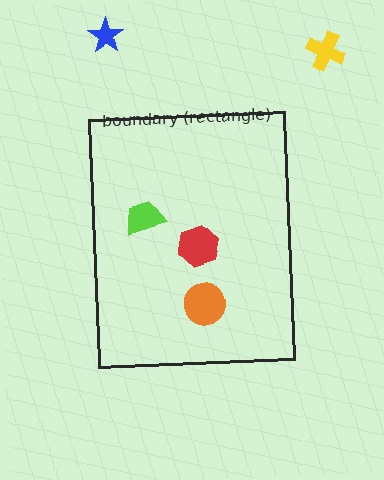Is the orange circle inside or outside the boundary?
Inside.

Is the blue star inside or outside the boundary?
Outside.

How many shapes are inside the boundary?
3 inside, 2 outside.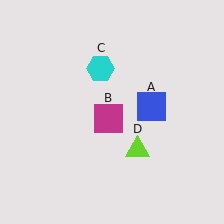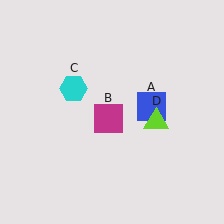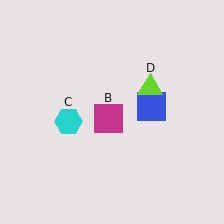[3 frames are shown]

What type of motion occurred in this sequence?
The cyan hexagon (object C), lime triangle (object D) rotated counterclockwise around the center of the scene.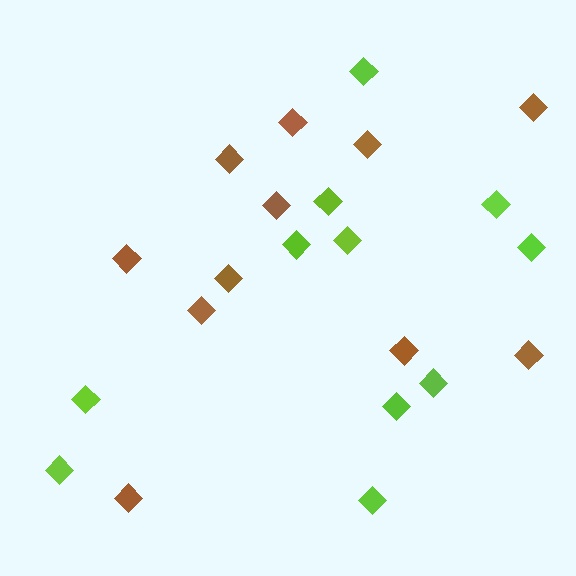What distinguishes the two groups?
There are 2 groups: one group of brown diamonds (11) and one group of lime diamonds (11).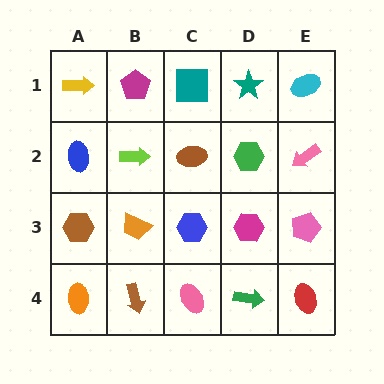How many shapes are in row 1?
5 shapes.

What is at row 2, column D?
A green hexagon.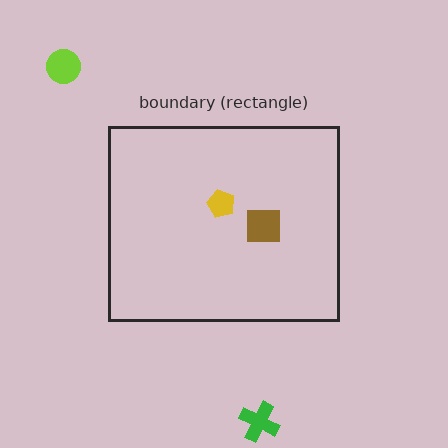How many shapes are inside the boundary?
2 inside, 2 outside.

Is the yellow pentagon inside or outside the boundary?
Inside.